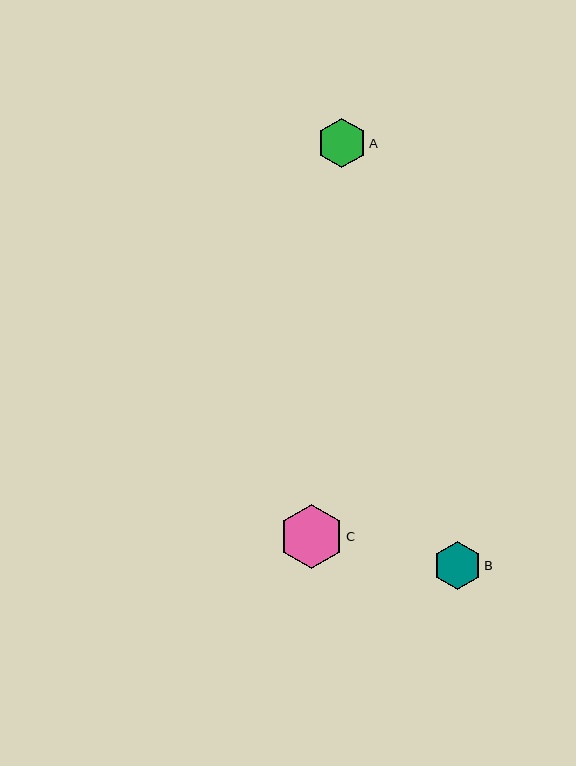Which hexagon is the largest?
Hexagon C is the largest with a size of approximately 64 pixels.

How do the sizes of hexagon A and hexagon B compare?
Hexagon A and hexagon B are approximately the same size.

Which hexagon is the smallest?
Hexagon B is the smallest with a size of approximately 49 pixels.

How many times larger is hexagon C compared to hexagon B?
Hexagon C is approximately 1.3 times the size of hexagon B.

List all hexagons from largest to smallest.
From largest to smallest: C, A, B.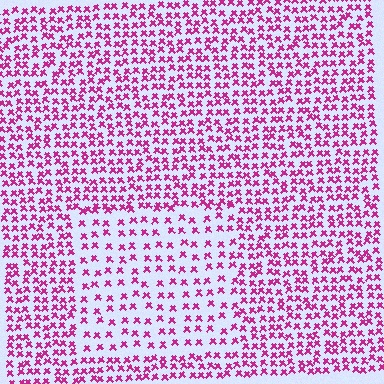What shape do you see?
I see a rectangle.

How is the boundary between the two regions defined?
The boundary is defined by a change in element density (approximately 1.9x ratio). All elements are the same color, size, and shape.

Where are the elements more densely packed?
The elements are more densely packed outside the rectangle boundary.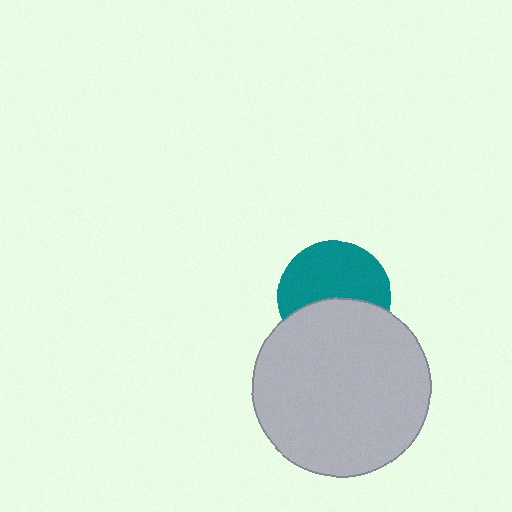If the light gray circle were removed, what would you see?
You would see the complete teal circle.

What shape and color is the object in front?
The object in front is a light gray circle.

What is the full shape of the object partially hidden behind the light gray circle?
The partially hidden object is a teal circle.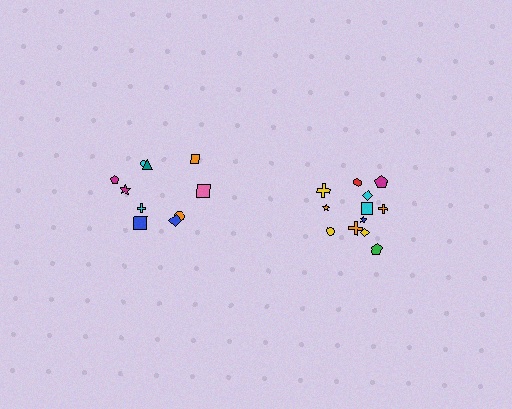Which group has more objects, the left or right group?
The right group.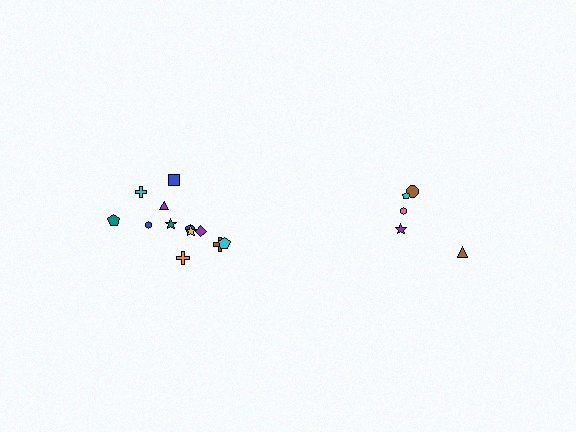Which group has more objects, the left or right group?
The left group.